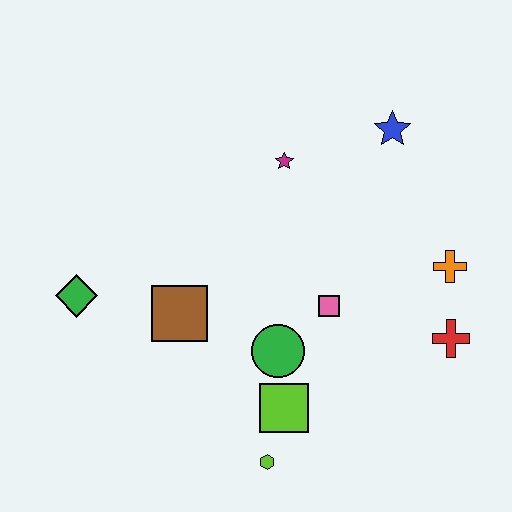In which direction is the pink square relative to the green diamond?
The pink square is to the right of the green diamond.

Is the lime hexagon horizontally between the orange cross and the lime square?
No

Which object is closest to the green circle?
The lime square is closest to the green circle.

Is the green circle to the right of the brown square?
Yes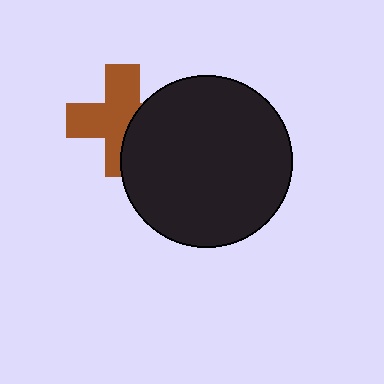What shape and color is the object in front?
The object in front is a black circle.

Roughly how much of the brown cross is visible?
About half of it is visible (roughly 64%).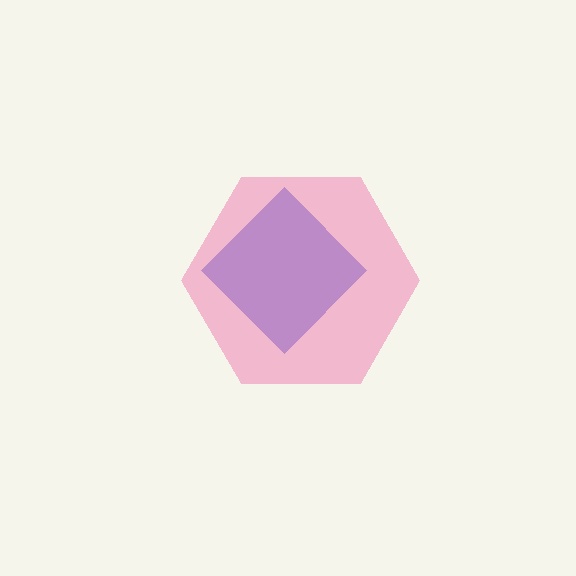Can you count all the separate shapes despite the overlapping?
Yes, there are 2 separate shapes.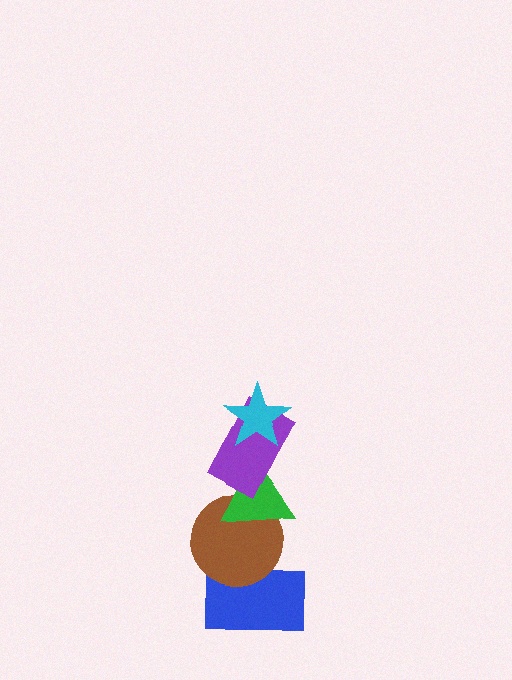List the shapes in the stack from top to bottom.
From top to bottom: the cyan star, the purple rectangle, the green triangle, the brown circle, the blue rectangle.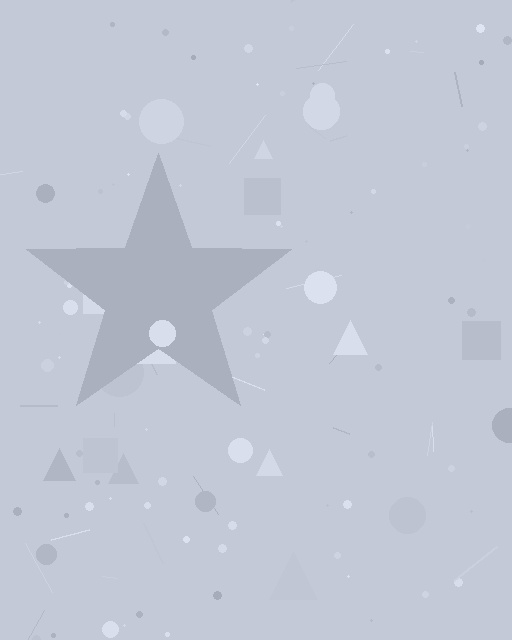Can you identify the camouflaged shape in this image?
The camouflaged shape is a star.